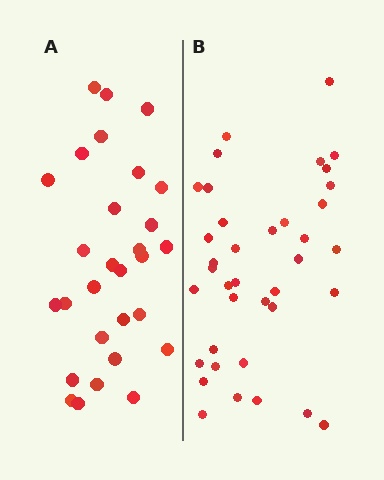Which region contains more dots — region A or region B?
Region B (the right region) has more dots.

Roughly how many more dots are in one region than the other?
Region B has roughly 8 or so more dots than region A.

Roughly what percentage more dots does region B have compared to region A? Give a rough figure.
About 30% more.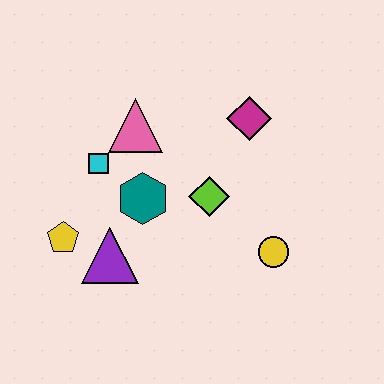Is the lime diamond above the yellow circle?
Yes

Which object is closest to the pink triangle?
The cyan square is closest to the pink triangle.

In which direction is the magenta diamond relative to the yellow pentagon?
The magenta diamond is to the right of the yellow pentagon.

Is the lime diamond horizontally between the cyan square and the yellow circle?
Yes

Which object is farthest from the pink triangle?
The yellow circle is farthest from the pink triangle.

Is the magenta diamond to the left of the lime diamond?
No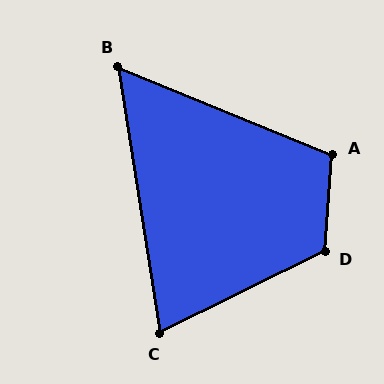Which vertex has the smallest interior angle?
B, at approximately 59 degrees.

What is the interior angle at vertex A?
Approximately 108 degrees (obtuse).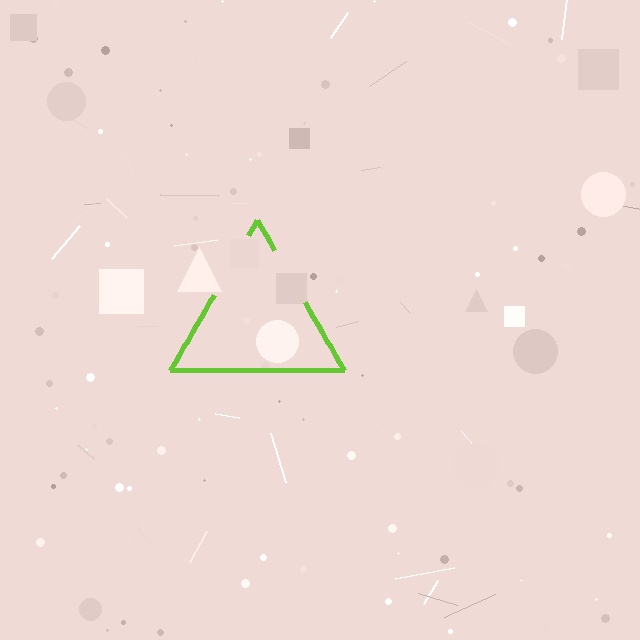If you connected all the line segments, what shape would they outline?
They would outline a triangle.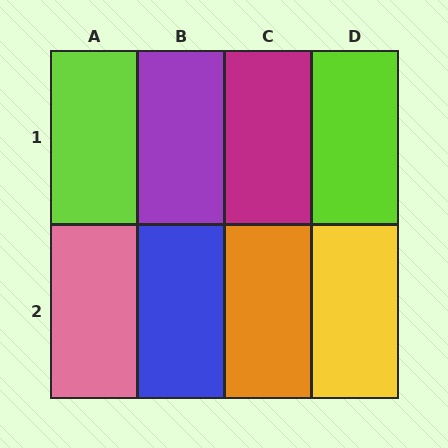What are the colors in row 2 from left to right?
Pink, blue, orange, yellow.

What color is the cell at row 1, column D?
Lime.